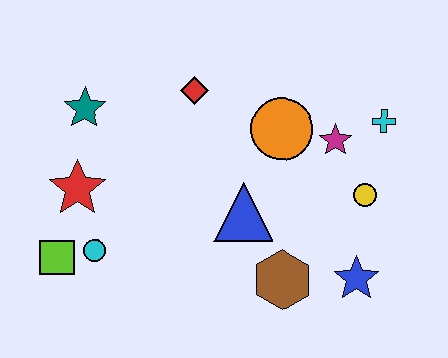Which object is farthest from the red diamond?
The blue star is farthest from the red diamond.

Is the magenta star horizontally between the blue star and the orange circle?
Yes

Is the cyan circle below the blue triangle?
Yes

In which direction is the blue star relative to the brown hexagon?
The blue star is to the right of the brown hexagon.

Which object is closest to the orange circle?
The magenta star is closest to the orange circle.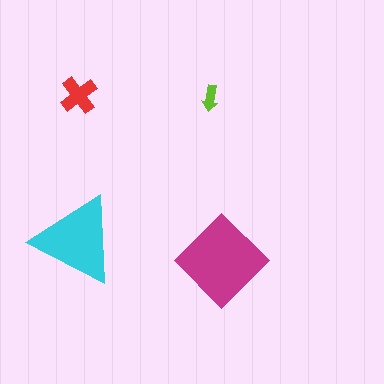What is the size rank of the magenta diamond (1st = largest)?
1st.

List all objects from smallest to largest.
The lime arrow, the red cross, the cyan triangle, the magenta diamond.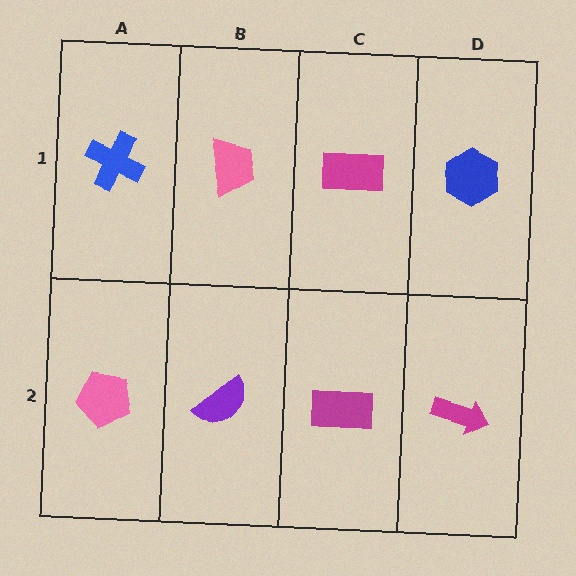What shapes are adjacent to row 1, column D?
A magenta arrow (row 2, column D), a magenta rectangle (row 1, column C).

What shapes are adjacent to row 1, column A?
A pink pentagon (row 2, column A), a pink trapezoid (row 1, column B).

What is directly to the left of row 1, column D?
A magenta rectangle.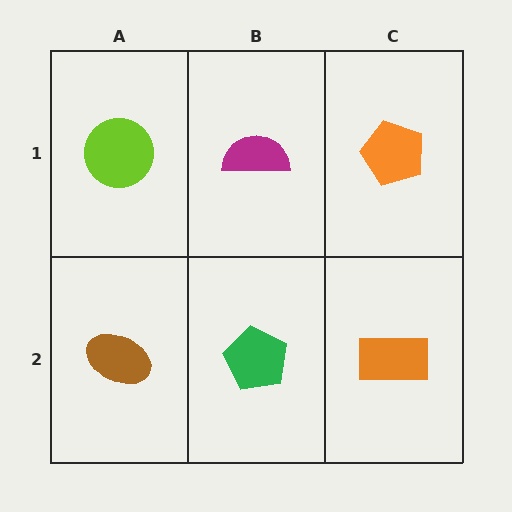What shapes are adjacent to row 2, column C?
An orange pentagon (row 1, column C), a green pentagon (row 2, column B).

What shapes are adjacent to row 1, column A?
A brown ellipse (row 2, column A), a magenta semicircle (row 1, column B).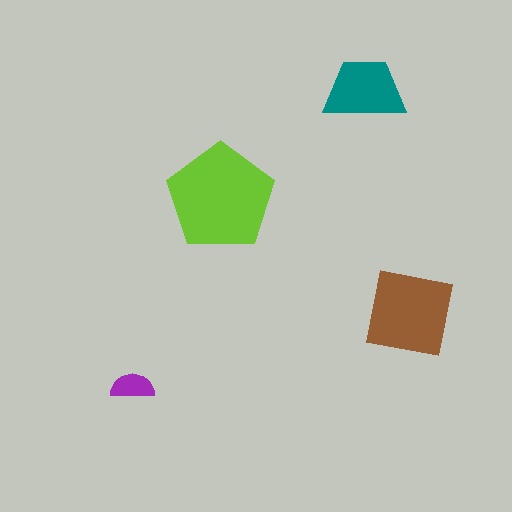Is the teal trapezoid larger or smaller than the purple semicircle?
Larger.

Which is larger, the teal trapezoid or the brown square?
The brown square.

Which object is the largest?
The lime pentagon.